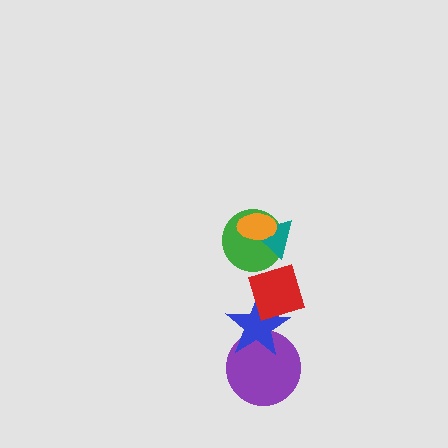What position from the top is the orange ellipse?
The orange ellipse is 1st from the top.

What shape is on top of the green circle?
The teal triangle is on top of the green circle.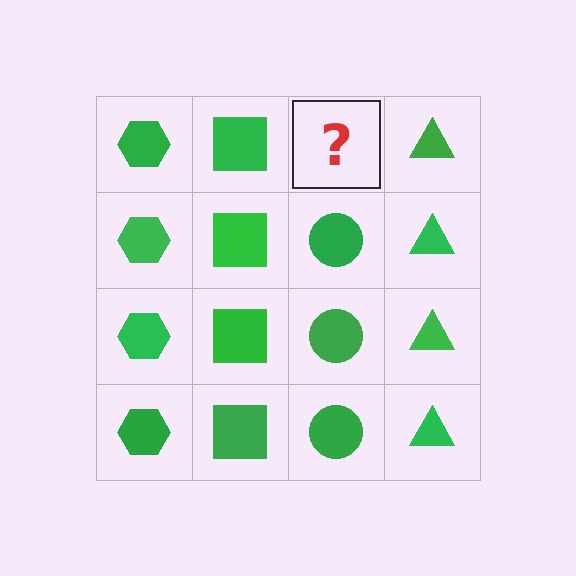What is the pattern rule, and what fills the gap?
The rule is that each column has a consistent shape. The gap should be filled with a green circle.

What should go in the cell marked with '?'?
The missing cell should contain a green circle.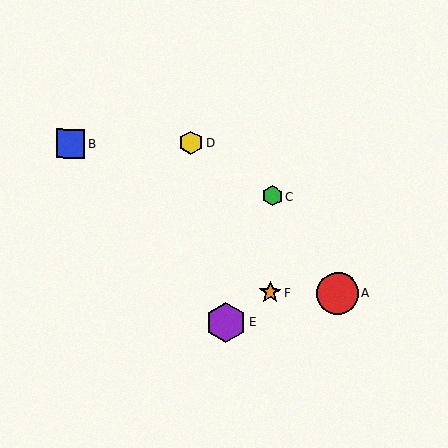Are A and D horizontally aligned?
No, A is at y≈293 and D is at y≈143.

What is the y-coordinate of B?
Object B is at y≈144.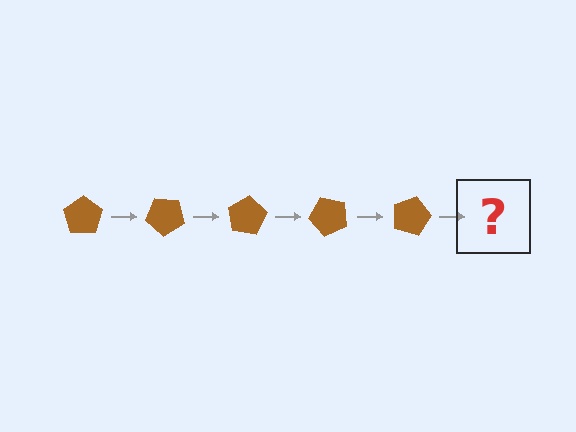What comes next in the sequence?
The next element should be a brown pentagon rotated 200 degrees.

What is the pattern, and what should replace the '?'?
The pattern is that the pentagon rotates 40 degrees each step. The '?' should be a brown pentagon rotated 200 degrees.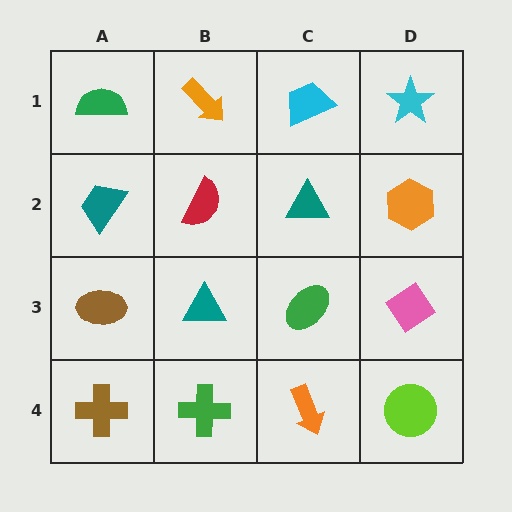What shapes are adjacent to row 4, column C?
A green ellipse (row 3, column C), a green cross (row 4, column B), a lime circle (row 4, column D).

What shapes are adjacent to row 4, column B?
A teal triangle (row 3, column B), a brown cross (row 4, column A), an orange arrow (row 4, column C).